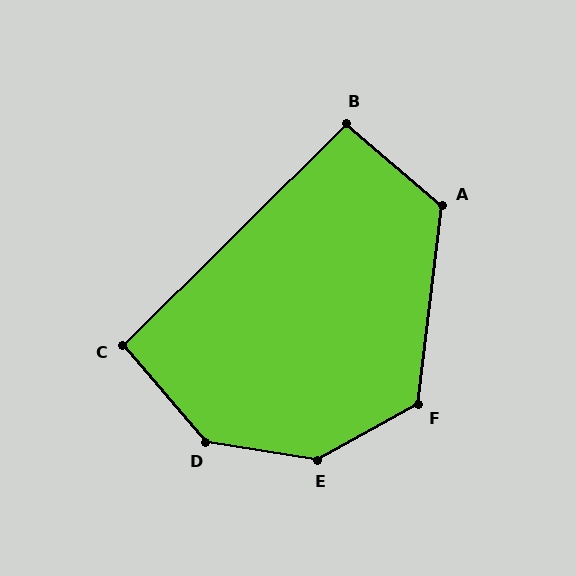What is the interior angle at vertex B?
Approximately 94 degrees (approximately right).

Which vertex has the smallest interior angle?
C, at approximately 94 degrees.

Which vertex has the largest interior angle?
E, at approximately 142 degrees.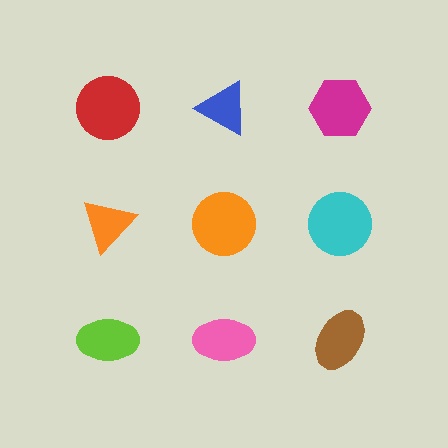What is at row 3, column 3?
A brown ellipse.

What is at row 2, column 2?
An orange circle.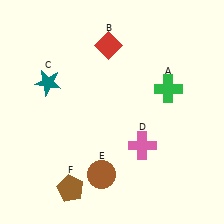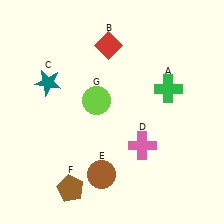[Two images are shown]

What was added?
A lime circle (G) was added in Image 2.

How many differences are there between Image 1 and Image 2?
There is 1 difference between the two images.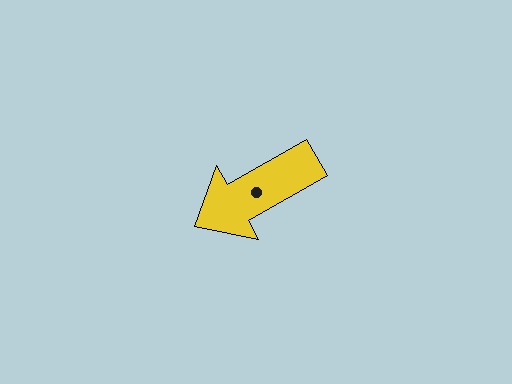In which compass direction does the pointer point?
Southwest.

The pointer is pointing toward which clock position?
Roughly 8 o'clock.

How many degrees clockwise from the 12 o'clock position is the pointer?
Approximately 240 degrees.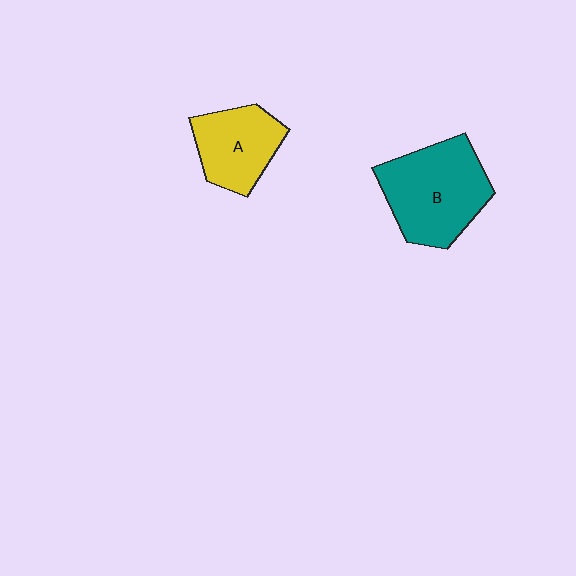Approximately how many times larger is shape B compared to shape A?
Approximately 1.5 times.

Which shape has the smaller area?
Shape A (yellow).